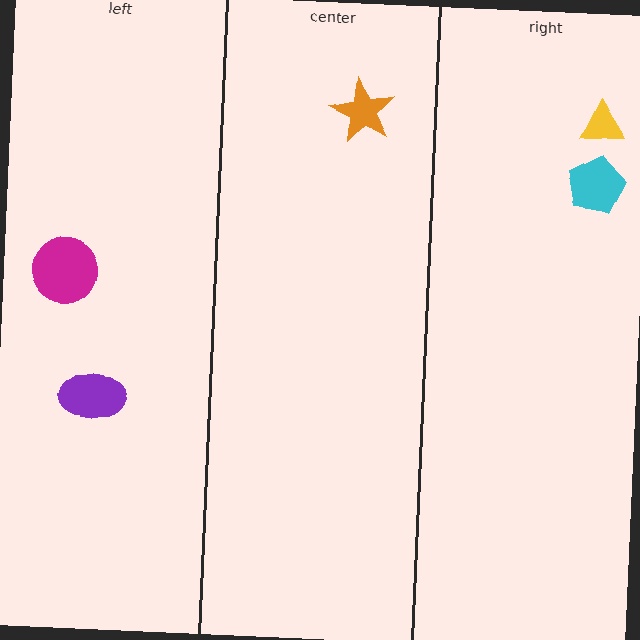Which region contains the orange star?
The center region.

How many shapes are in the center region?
1.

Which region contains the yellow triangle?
The right region.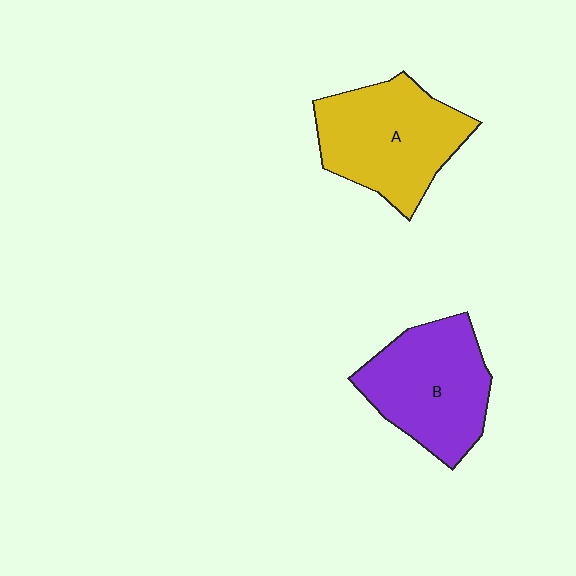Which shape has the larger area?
Shape A (yellow).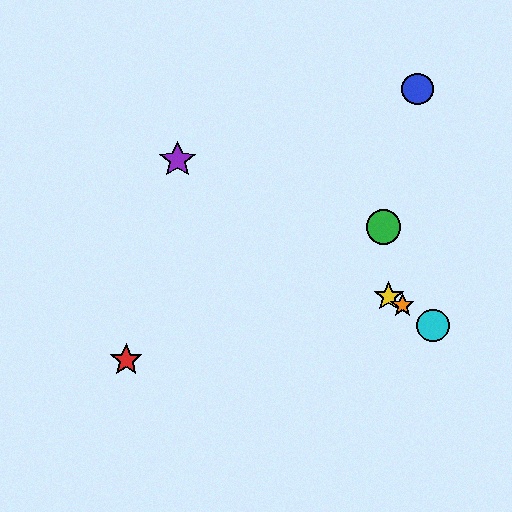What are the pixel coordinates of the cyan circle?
The cyan circle is at (433, 325).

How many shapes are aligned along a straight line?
4 shapes (the yellow star, the purple star, the orange star, the cyan circle) are aligned along a straight line.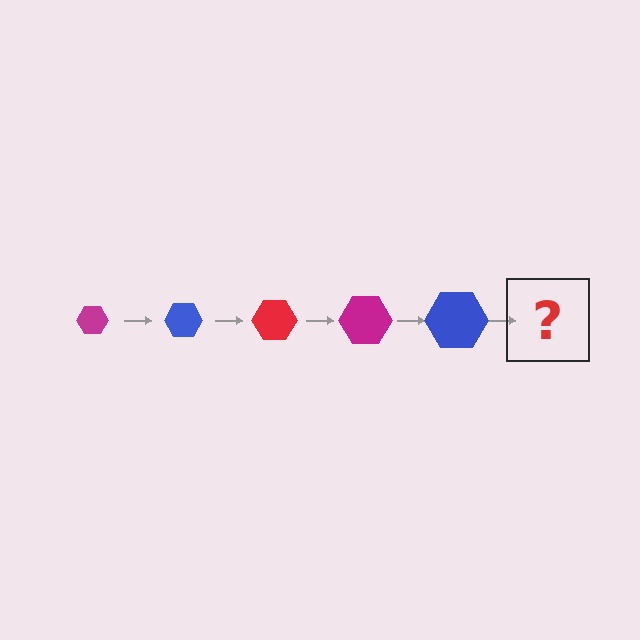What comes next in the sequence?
The next element should be a red hexagon, larger than the previous one.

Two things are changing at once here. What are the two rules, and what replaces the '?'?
The two rules are that the hexagon grows larger each step and the color cycles through magenta, blue, and red. The '?' should be a red hexagon, larger than the previous one.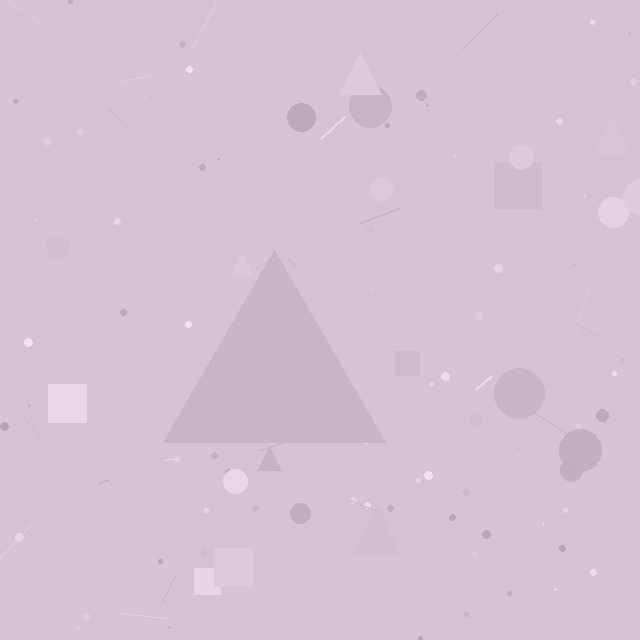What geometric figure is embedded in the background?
A triangle is embedded in the background.